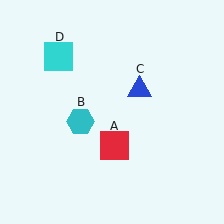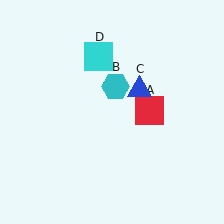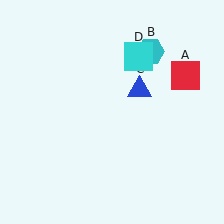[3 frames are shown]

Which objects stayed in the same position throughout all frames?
Blue triangle (object C) remained stationary.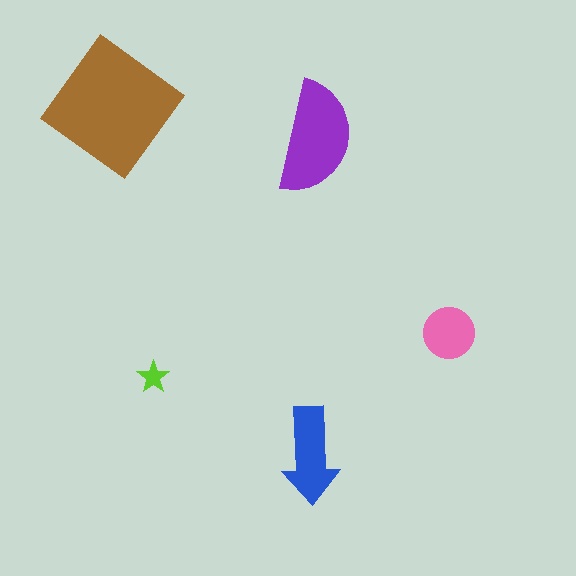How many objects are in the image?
There are 5 objects in the image.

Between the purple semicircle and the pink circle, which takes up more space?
The purple semicircle.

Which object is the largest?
The brown diamond.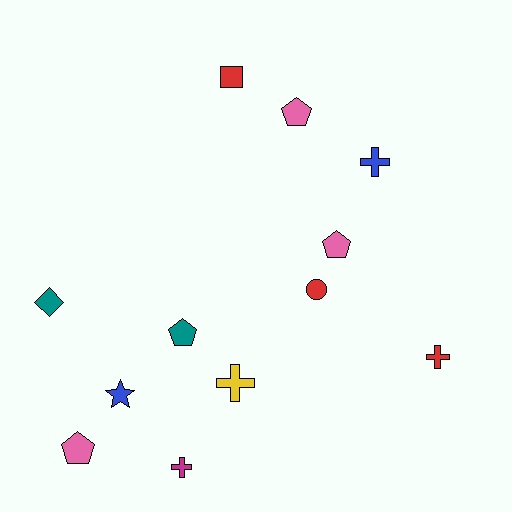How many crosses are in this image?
There are 4 crosses.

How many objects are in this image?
There are 12 objects.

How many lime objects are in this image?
There are no lime objects.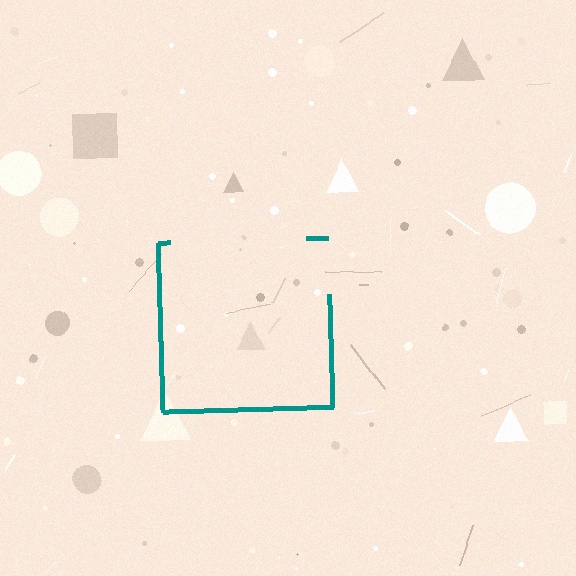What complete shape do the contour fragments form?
The contour fragments form a square.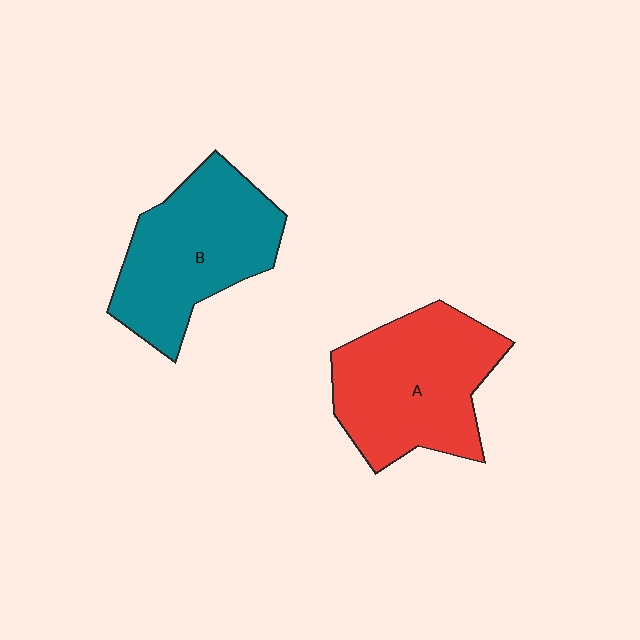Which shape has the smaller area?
Shape B (teal).